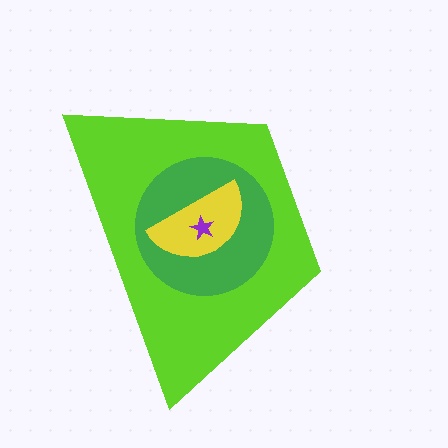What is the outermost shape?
The lime trapezoid.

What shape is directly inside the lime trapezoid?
The green circle.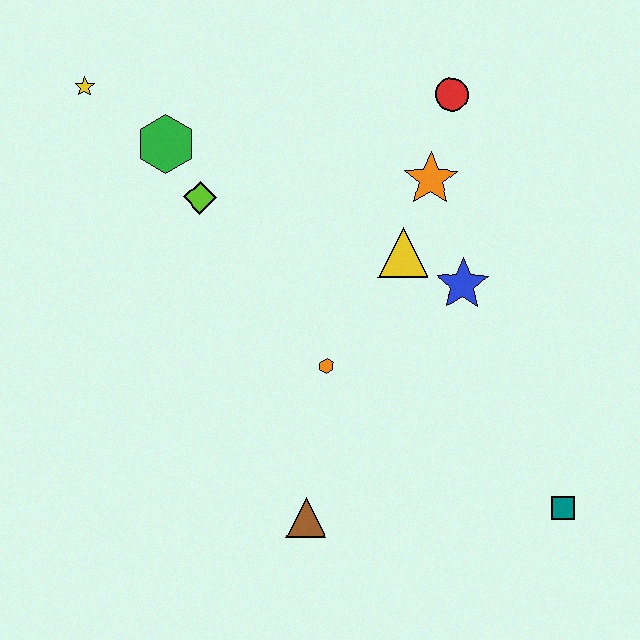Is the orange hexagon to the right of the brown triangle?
Yes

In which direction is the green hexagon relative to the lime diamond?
The green hexagon is above the lime diamond.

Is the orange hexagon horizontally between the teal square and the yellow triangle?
No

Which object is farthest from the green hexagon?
The teal square is farthest from the green hexagon.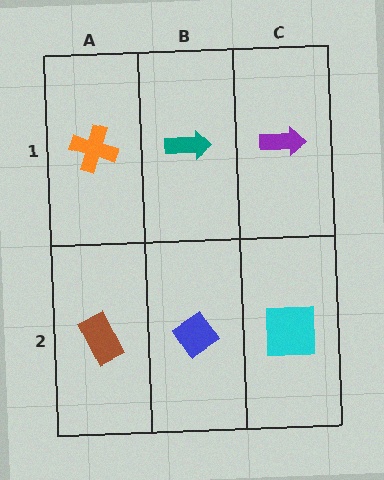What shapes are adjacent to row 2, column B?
A teal arrow (row 1, column B), a brown rectangle (row 2, column A), a cyan square (row 2, column C).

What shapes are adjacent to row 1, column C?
A cyan square (row 2, column C), a teal arrow (row 1, column B).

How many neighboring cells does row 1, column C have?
2.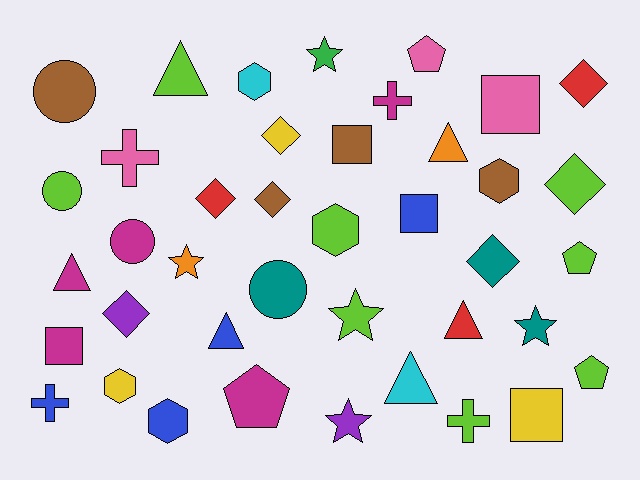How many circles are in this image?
There are 4 circles.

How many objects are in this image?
There are 40 objects.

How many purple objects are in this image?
There are 2 purple objects.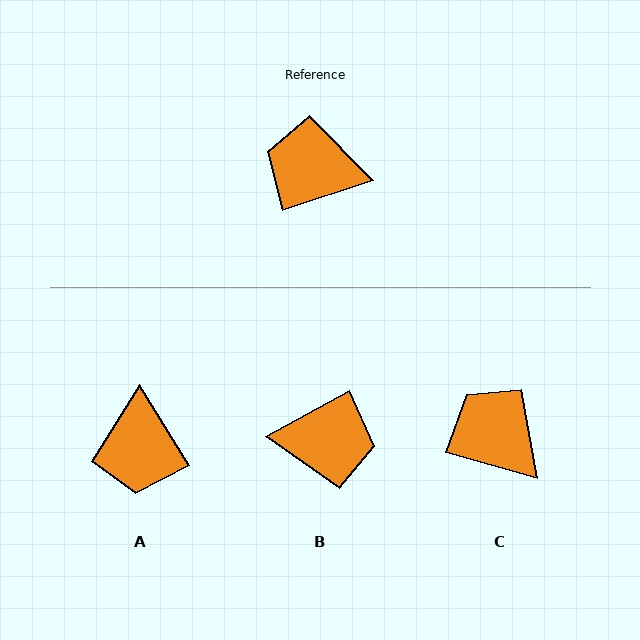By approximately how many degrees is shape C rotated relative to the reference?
Approximately 34 degrees clockwise.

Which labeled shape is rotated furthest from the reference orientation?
B, about 169 degrees away.